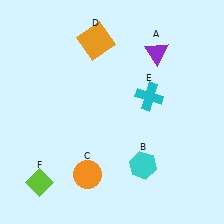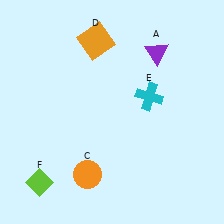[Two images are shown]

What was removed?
The cyan hexagon (B) was removed in Image 2.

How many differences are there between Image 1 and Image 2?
There is 1 difference between the two images.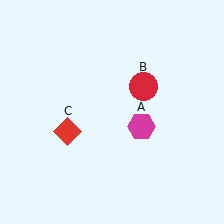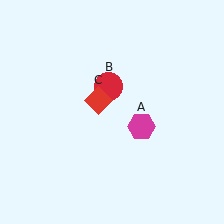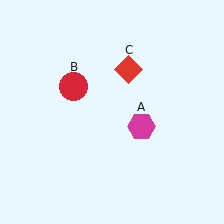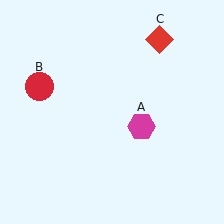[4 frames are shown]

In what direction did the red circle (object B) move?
The red circle (object B) moved left.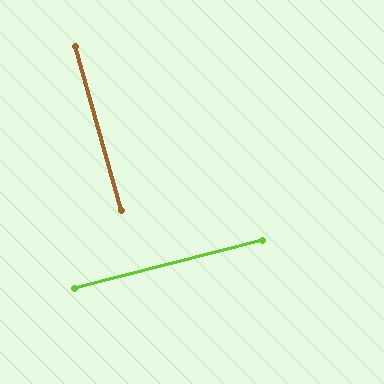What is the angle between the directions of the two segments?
Approximately 88 degrees.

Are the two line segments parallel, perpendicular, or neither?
Perpendicular — they meet at approximately 88°.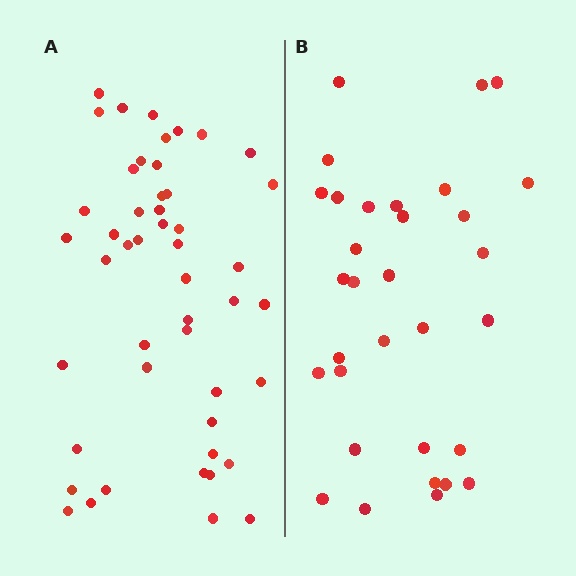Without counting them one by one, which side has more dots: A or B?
Region A (the left region) has more dots.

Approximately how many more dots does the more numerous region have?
Region A has approximately 15 more dots than region B.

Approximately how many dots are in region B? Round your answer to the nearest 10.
About 30 dots. (The exact count is 32, which rounds to 30.)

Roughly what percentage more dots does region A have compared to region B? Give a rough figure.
About 50% more.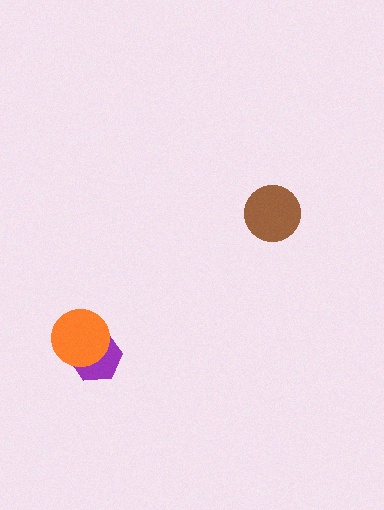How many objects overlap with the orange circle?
1 object overlaps with the orange circle.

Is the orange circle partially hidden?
No, no other shape covers it.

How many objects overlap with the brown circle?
0 objects overlap with the brown circle.